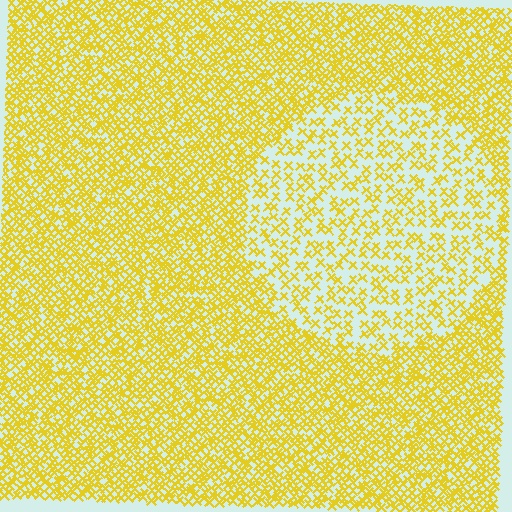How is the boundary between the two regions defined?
The boundary is defined by a change in element density (approximately 2.3x ratio). All elements are the same color, size, and shape.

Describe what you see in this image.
The image contains small yellow elements arranged at two different densities. A circle-shaped region is visible where the elements are less densely packed than the surrounding area.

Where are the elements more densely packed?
The elements are more densely packed outside the circle boundary.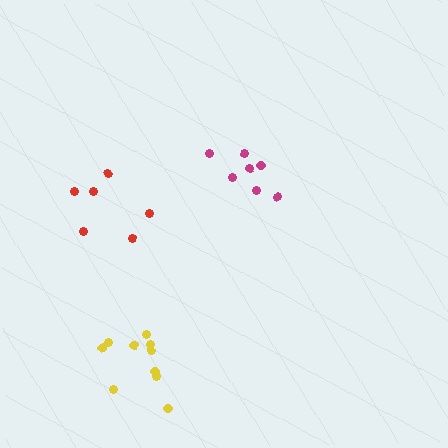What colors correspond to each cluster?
The clusters are colored: magenta, yellow, red.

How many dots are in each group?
Group 1: 7 dots, Group 2: 10 dots, Group 3: 6 dots (23 total).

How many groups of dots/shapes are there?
There are 3 groups.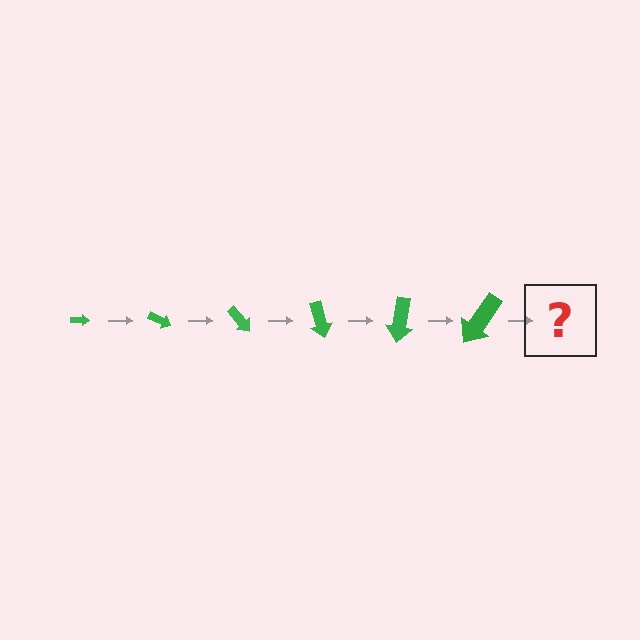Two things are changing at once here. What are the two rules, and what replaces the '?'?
The two rules are that the arrow grows larger each step and it rotates 25 degrees each step. The '?' should be an arrow, larger than the previous one and rotated 150 degrees from the start.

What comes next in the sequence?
The next element should be an arrow, larger than the previous one and rotated 150 degrees from the start.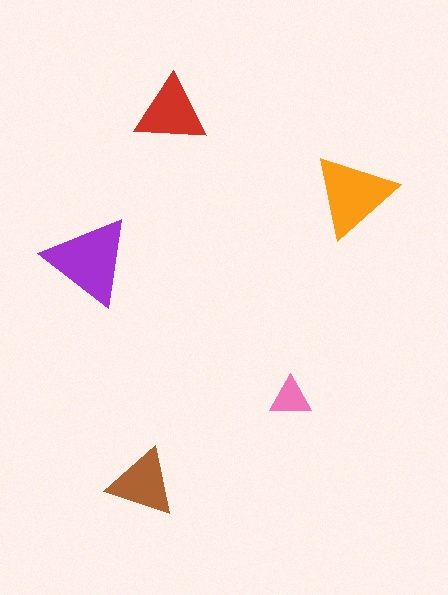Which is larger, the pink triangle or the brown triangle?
The brown one.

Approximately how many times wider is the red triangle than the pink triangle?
About 1.5 times wider.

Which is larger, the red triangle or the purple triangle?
The purple one.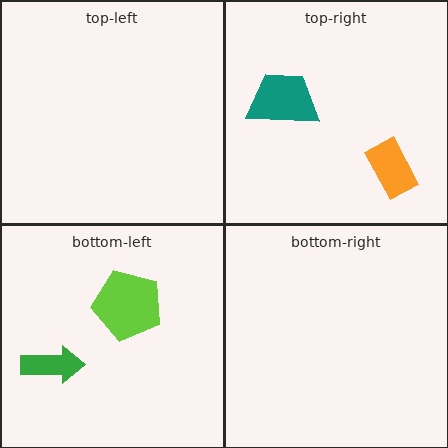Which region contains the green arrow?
The bottom-left region.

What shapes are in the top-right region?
The orange rectangle, the teal trapezoid.